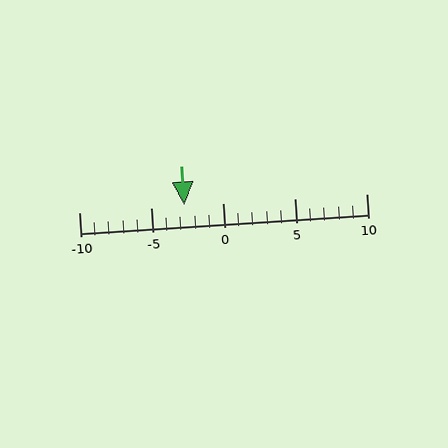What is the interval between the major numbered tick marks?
The major tick marks are spaced 5 units apart.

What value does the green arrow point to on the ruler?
The green arrow points to approximately -3.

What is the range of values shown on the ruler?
The ruler shows values from -10 to 10.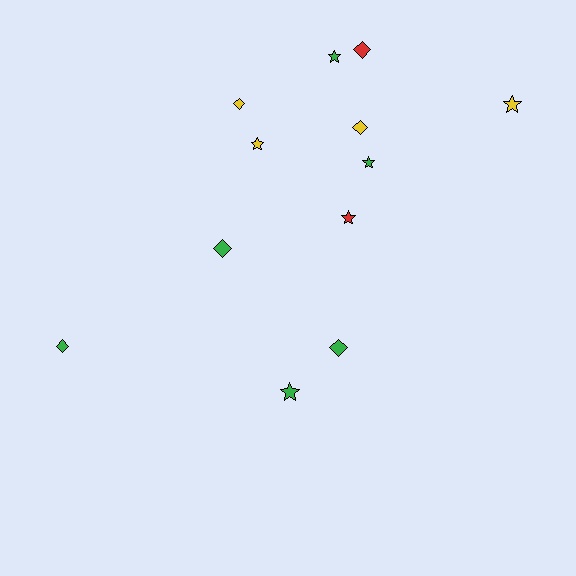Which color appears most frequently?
Green, with 6 objects.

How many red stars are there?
There is 1 red star.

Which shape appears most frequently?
Diamond, with 6 objects.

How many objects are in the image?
There are 12 objects.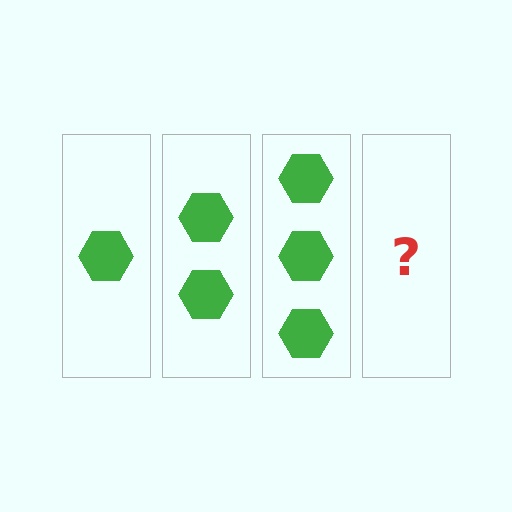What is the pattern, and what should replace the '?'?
The pattern is that each step adds one more hexagon. The '?' should be 4 hexagons.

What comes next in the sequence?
The next element should be 4 hexagons.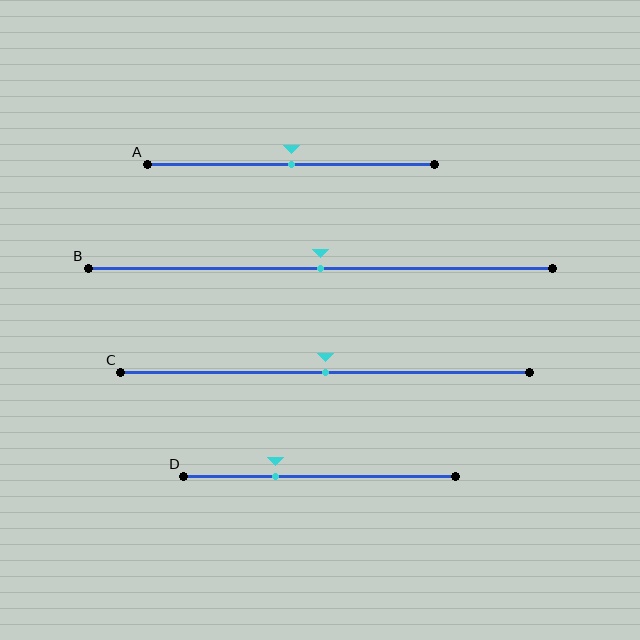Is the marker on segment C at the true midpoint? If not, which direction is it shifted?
Yes, the marker on segment C is at the true midpoint.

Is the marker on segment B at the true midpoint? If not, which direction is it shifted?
Yes, the marker on segment B is at the true midpoint.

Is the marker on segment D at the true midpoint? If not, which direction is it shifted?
No, the marker on segment D is shifted to the left by about 16% of the segment length.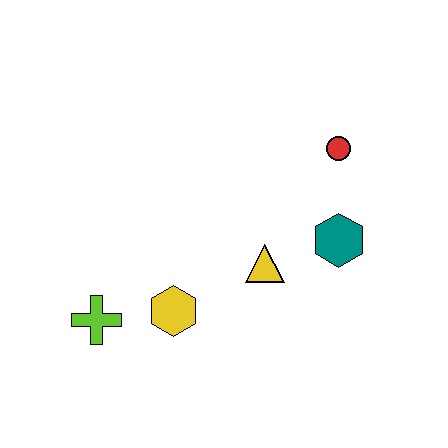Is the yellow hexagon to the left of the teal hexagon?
Yes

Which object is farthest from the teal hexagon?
The lime cross is farthest from the teal hexagon.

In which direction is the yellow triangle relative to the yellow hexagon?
The yellow triangle is to the right of the yellow hexagon.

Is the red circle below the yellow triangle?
No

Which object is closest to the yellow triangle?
The teal hexagon is closest to the yellow triangle.